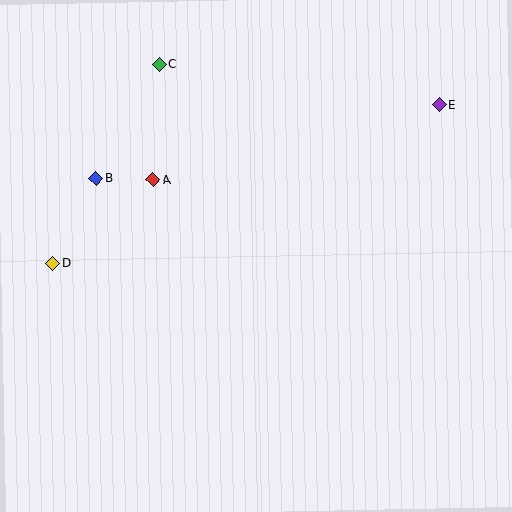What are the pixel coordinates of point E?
Point E is at (439, 105).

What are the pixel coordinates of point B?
Point B is at (96, 179).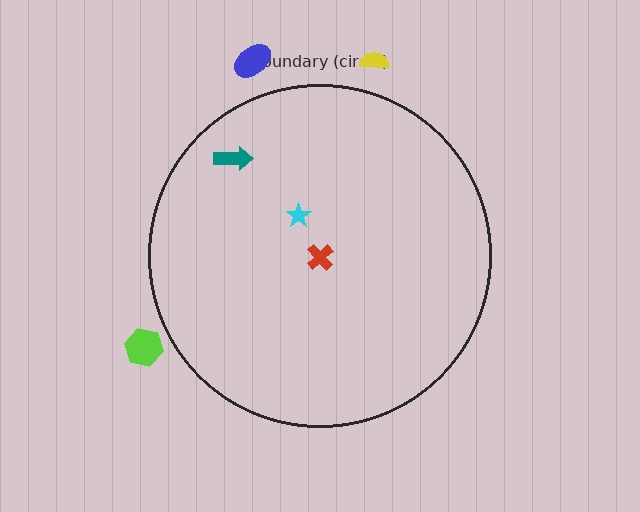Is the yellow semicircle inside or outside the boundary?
Outside.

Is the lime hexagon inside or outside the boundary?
Outside.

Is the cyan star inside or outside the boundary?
Inside.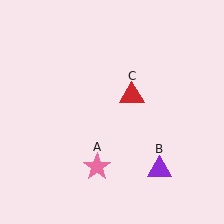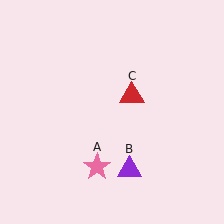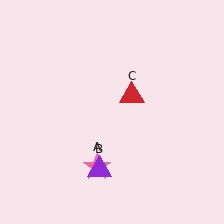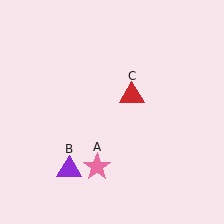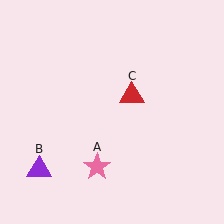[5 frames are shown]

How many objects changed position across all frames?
1 object changed position: purple triangle (object B).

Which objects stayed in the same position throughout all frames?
Pink star (object A) and red triangle (object C) remained stationary.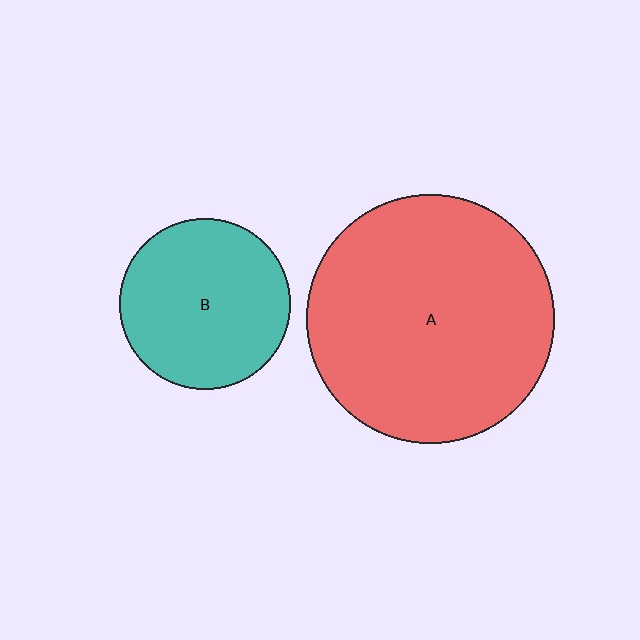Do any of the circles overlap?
No, none of the circles overlap.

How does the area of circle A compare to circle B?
Approximately 2.1 times.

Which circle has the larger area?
Circle A (red).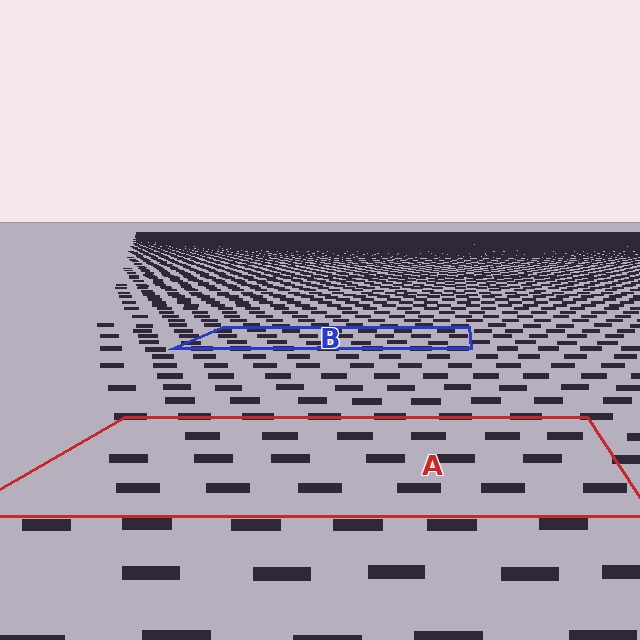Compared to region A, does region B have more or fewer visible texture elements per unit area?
Region B has more texture elements per unit area — they are packed more densely because it is farther away.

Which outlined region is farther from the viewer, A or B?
Region B is farther from the viewer — the texture elements inside it appear smaller and more densely packed.